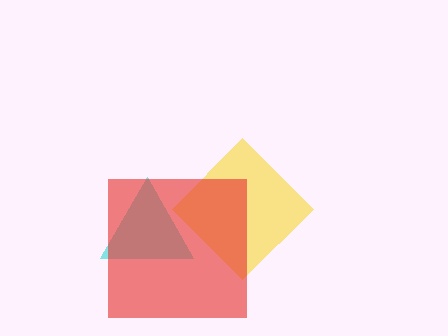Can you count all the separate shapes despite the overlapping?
Yes, there are 3 separate shapes.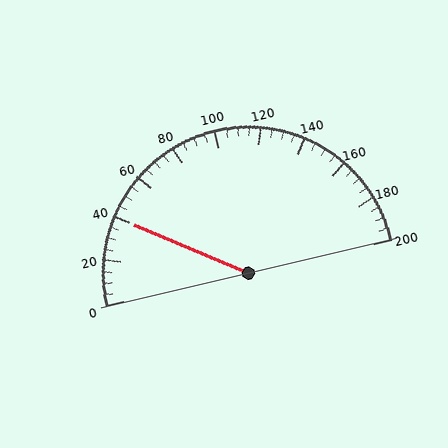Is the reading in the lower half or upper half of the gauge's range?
The reading is in the lower half of the range (0 to 200).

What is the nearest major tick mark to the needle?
The nearest major tick mark is 40.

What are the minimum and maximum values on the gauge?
The gauge ranges from 0 to 200.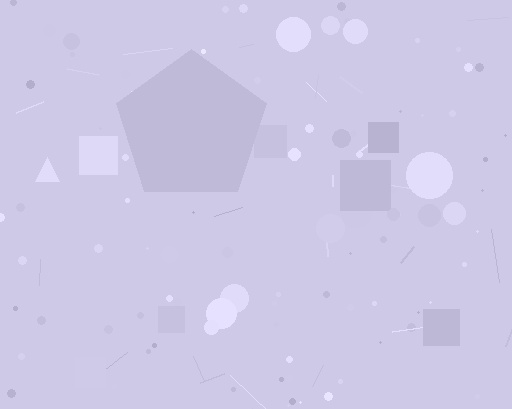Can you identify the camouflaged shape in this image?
The camouflaged shape is a pentagon.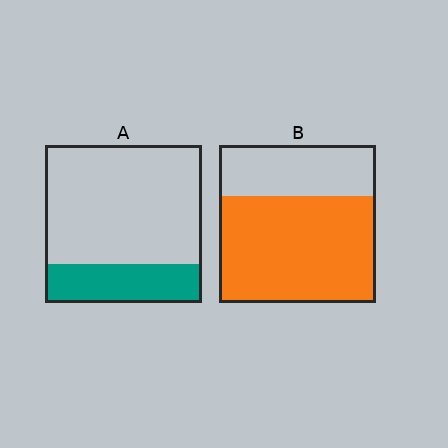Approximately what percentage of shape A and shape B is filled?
A is approximately 25% and B is approximately 70%.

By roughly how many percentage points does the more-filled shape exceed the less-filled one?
By roughly 45 percentage points (B over A).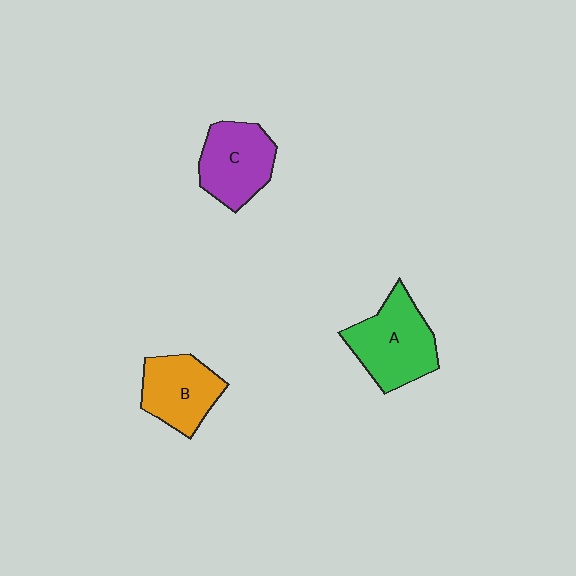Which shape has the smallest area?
Shape B (orange).